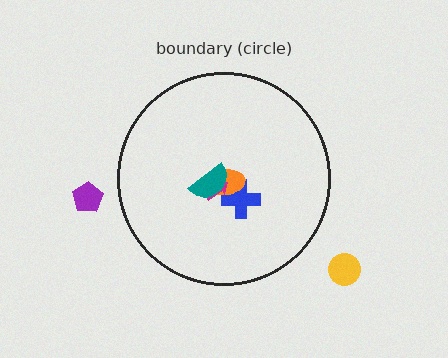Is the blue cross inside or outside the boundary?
Inside.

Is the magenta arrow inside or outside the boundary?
Inside.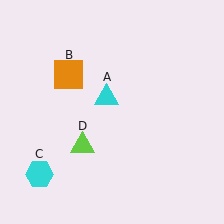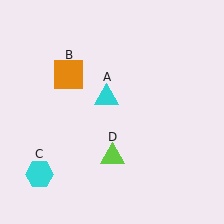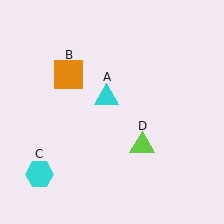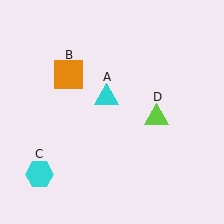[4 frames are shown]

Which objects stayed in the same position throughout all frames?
Cyan triangle (object A) and orange square (object B) and cyan hexagon (object C) remained stationary.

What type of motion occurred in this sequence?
The lime triangle (object D) rotated counterclockwise around the center of the scene.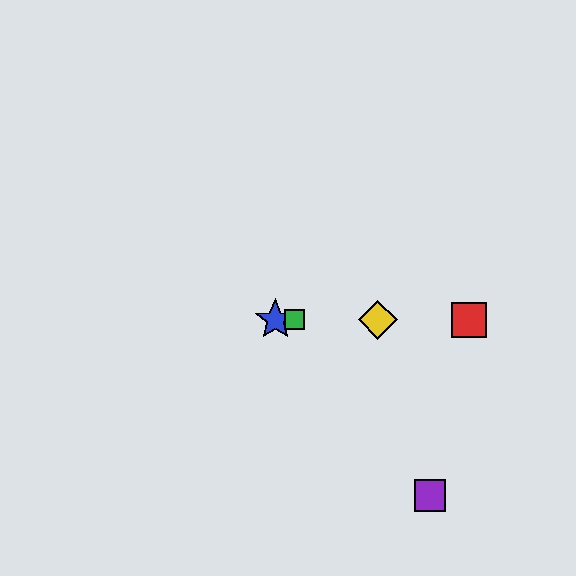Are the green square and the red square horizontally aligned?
Yes, both are at y≈320.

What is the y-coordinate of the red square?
The red square is at y≈320.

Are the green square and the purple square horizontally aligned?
No, the green square is at y≈320 and the purple square is at y≈495.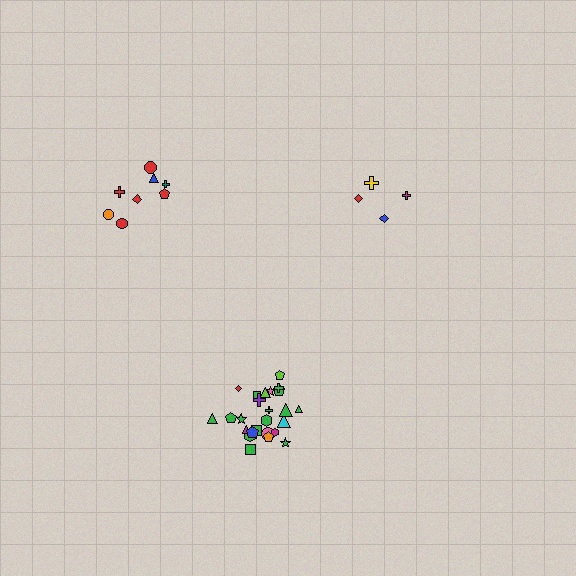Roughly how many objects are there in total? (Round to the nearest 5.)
Roughly 35 objects in total.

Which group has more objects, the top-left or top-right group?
The top-left group.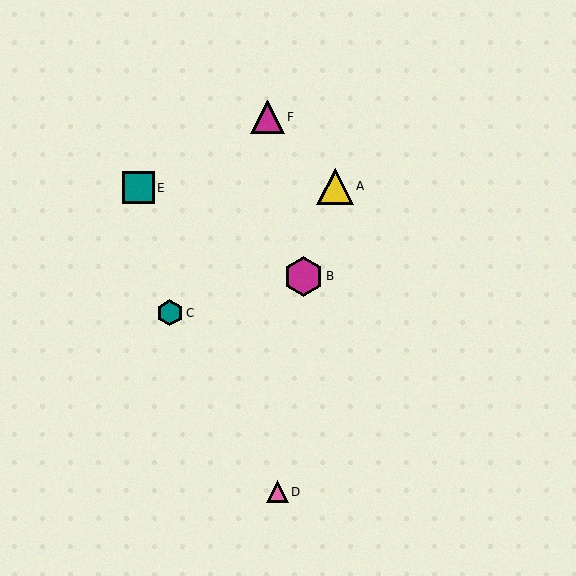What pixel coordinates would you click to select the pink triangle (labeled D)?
Click at (277, 492) to select the pink triangle D.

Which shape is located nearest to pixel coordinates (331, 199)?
The yellow triangle (labeled A) at (335, 186) is nearest to that location.